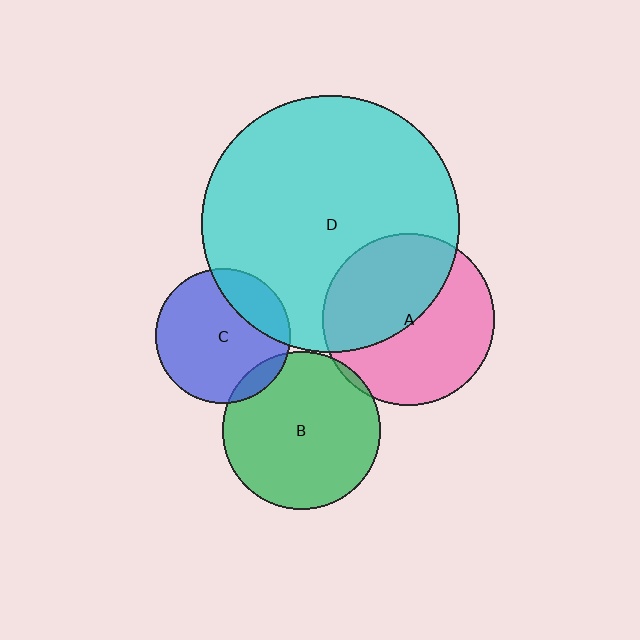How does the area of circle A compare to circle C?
Approximately 1.6 times.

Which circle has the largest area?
Circle D (cyan).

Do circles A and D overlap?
Yes.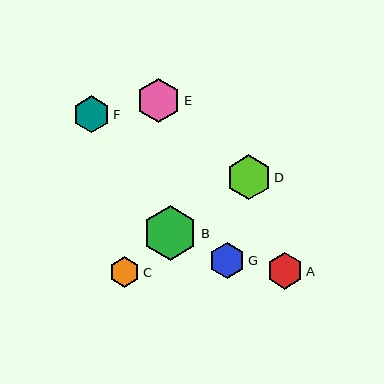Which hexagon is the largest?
Hexagon B is the largest with a size of approximately 54 pixels.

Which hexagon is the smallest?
Hexagon C is the smallest with a size of approximately 30 pixels.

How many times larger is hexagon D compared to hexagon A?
Hexagon D is approximately 1.2 times the size of hexagon A.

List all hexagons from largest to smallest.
From largest to smallest: B, D, E, A, F, G, C.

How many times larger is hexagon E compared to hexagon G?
Hexagon E is approximately 1.2 times the size of hexagon G.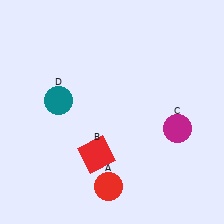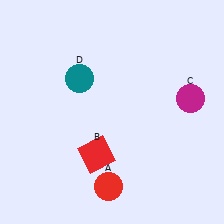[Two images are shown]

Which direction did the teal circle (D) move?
The teal circle (D) moved up.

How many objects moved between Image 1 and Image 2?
2 objects moved between the two images.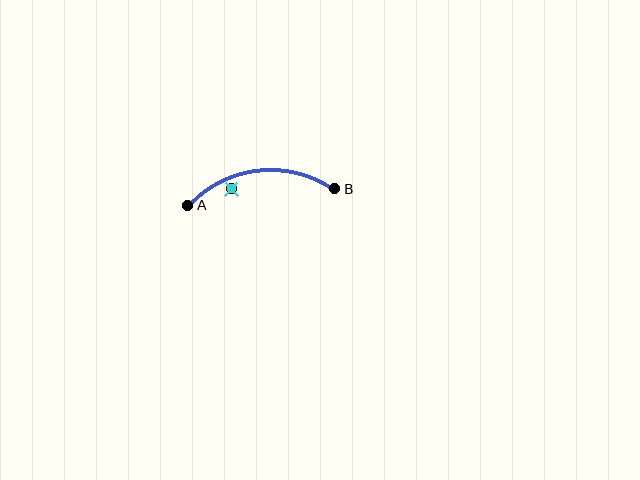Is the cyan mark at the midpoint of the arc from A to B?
No — the cyan mark does not lie on the arc at all. It sits slightly inside the curve.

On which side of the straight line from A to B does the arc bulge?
The arc bulges above the straight line connecting A and B.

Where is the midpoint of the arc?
The arc midpoint is the point on the curve farthest from the straight line joining A and B. It sits above that line.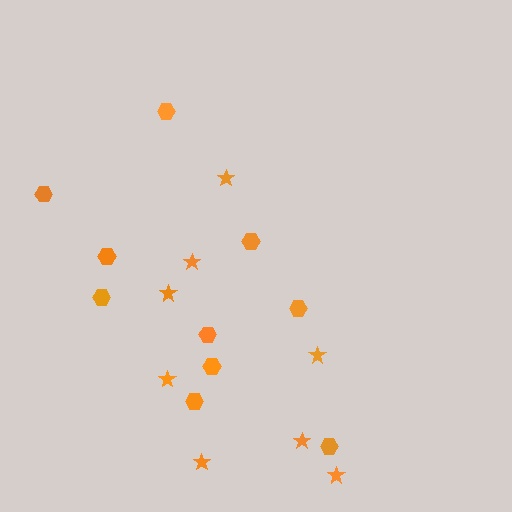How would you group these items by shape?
There are 2 groups: one group of hexagons (10) and one group of stars (8).